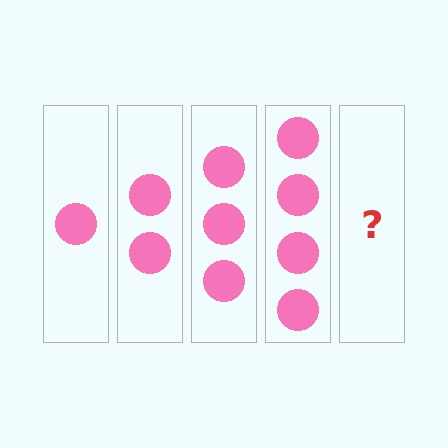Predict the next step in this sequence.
The next step is 5 circles.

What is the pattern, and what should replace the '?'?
The pattern is that each step adds one more circle. The '?' should be 5 circles.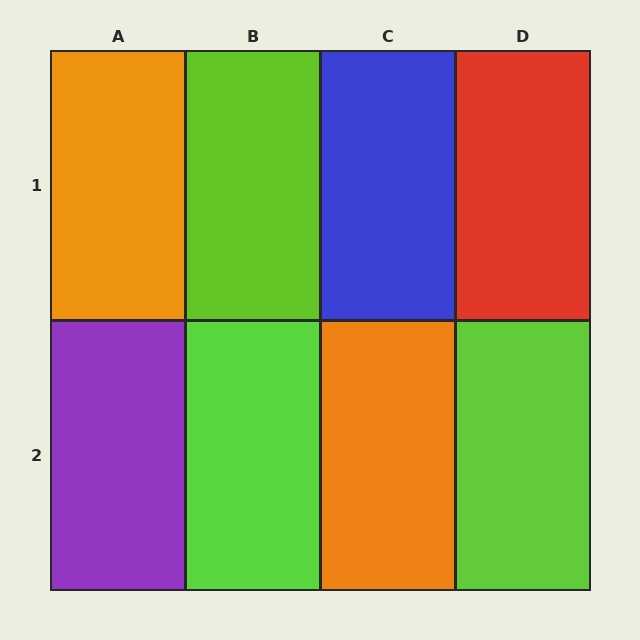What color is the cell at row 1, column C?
Blue.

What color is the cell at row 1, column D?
Red.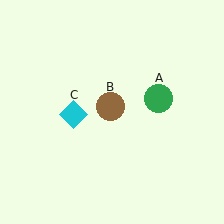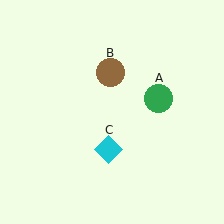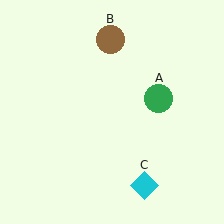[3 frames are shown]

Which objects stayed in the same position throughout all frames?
Green circle (object A) remained stationary.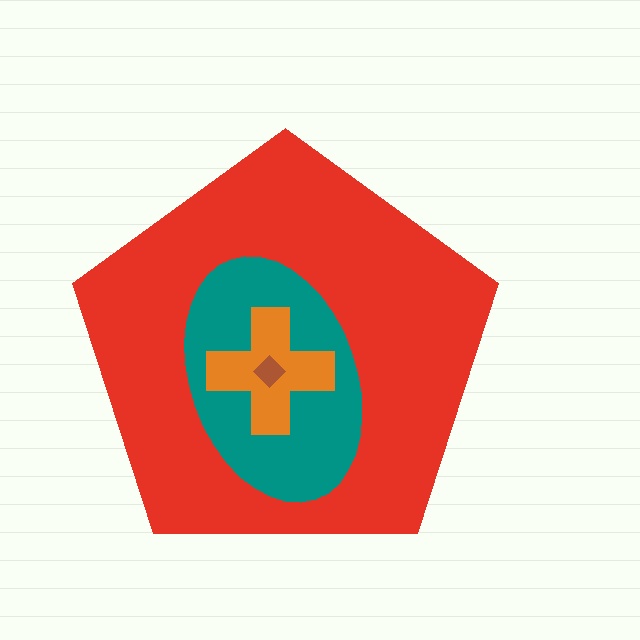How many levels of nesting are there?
4.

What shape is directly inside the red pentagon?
The teal ellipse.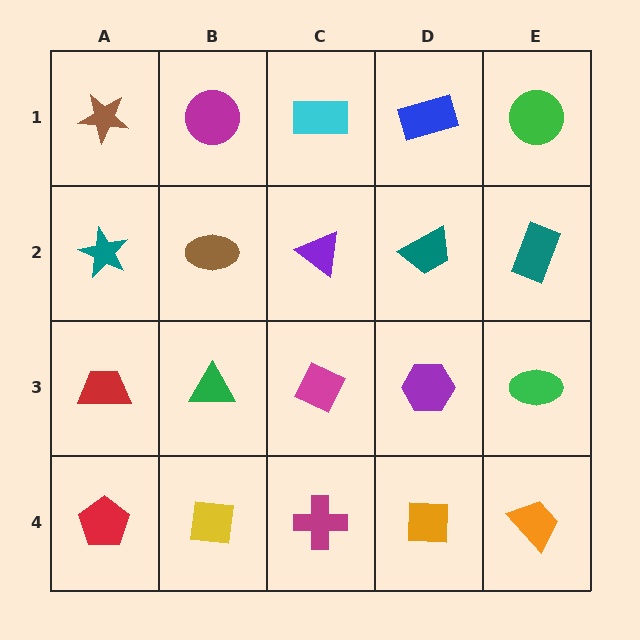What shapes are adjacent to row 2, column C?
A cyan rectangle (row 1, column C), a magenta diamond (row 3, column C), a brown ellipse (row 2, column B), a teal trapezoid (row 2, column D).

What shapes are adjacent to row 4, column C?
A magenta diamond (row 3, column C), a yellow square (row 4, column B), an orange square (row 4, column D).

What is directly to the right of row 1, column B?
A cyan rectangle.